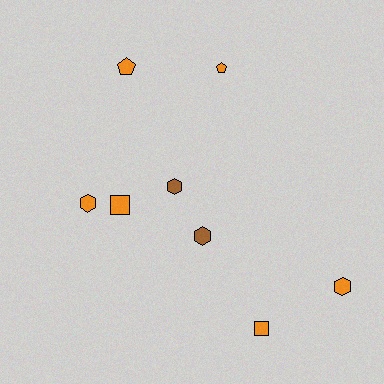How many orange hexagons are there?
There are 2 orange hexagons.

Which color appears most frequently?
Orange, with 6 objects.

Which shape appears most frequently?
Hexagon, with 4 objects.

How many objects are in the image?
There are 8 objects.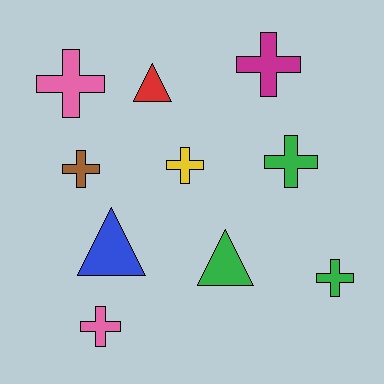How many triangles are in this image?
There are 3 triangles.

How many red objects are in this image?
There is 1 red object.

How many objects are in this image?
There are 10 objects.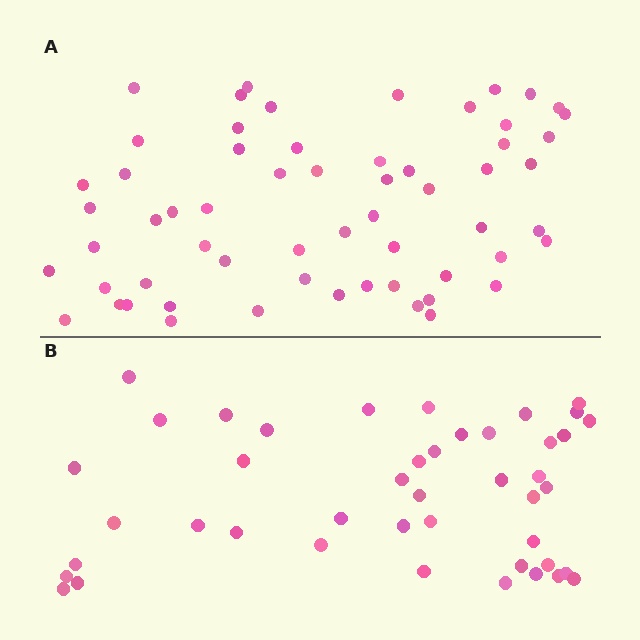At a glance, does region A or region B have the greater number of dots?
Region A (the top region) has more dots.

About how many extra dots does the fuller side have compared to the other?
Region A has approximately 15 more dots than region B.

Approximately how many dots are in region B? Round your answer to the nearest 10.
About 40 dots. (The exact count is 44, which rounds to 40.)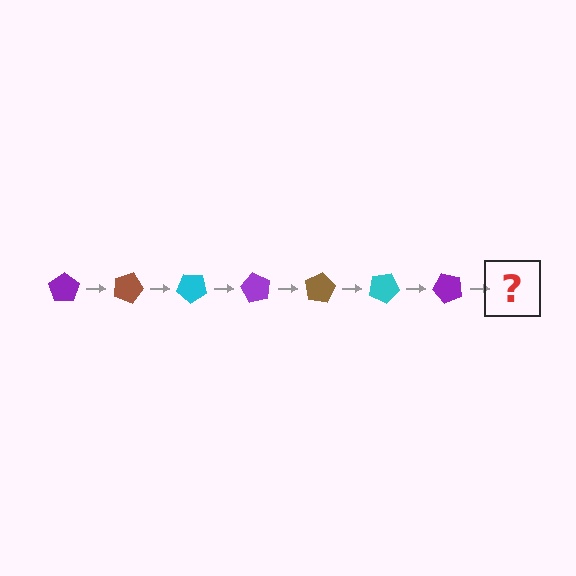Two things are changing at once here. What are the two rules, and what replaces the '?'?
The two rules are that it rotates 20 degrees each step and the color cycles through purple, brown, and cyan. The '?' should be a brown pentagon, rotated 140 degrees from the start.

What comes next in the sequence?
The next element should be a brown pentagon, rotated 140 degrees from the start.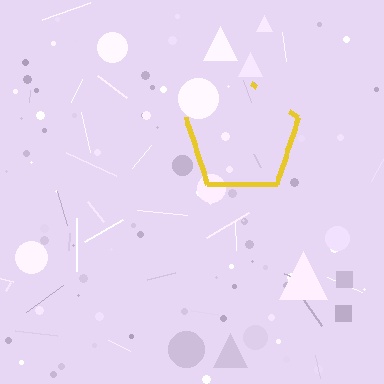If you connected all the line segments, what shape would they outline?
They would outline a pentagon.